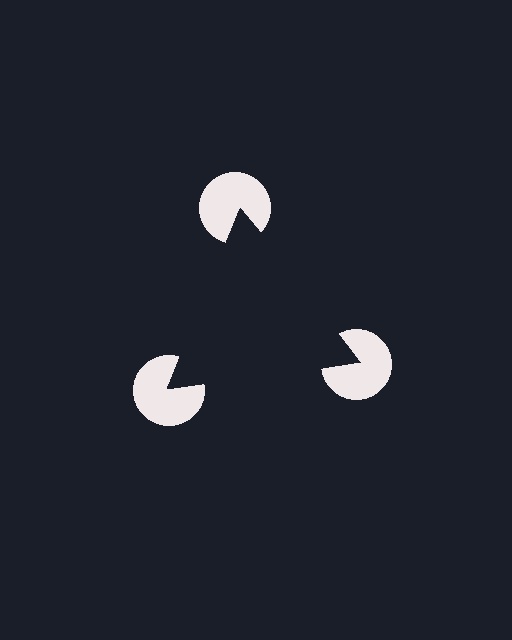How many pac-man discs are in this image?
There are 3 — one at each vertex of the illusory triangle.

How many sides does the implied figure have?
3 sides.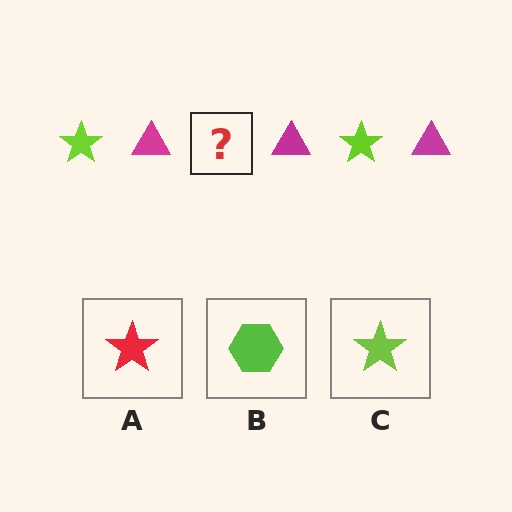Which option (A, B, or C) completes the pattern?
C.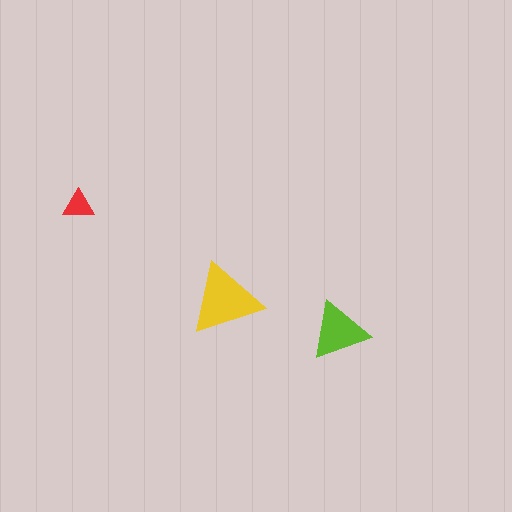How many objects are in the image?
There are 3 objects in the image.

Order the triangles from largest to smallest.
the yellow one, the lime one, the red one.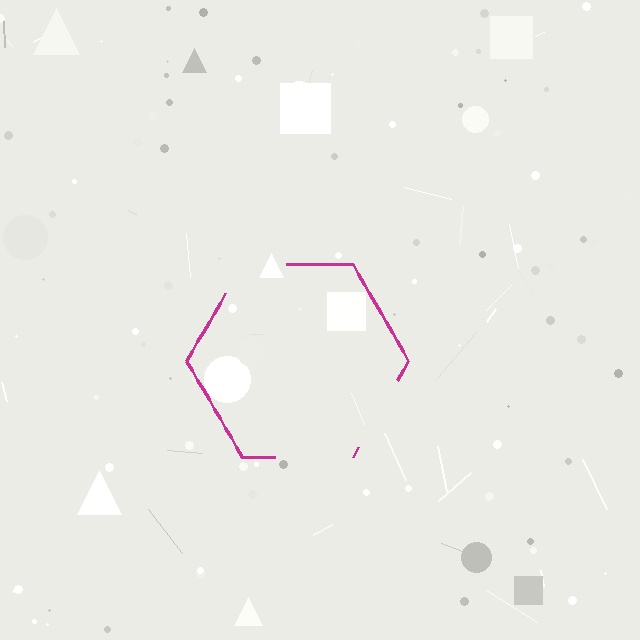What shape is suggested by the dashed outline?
The dashed outline suggests a hexagon.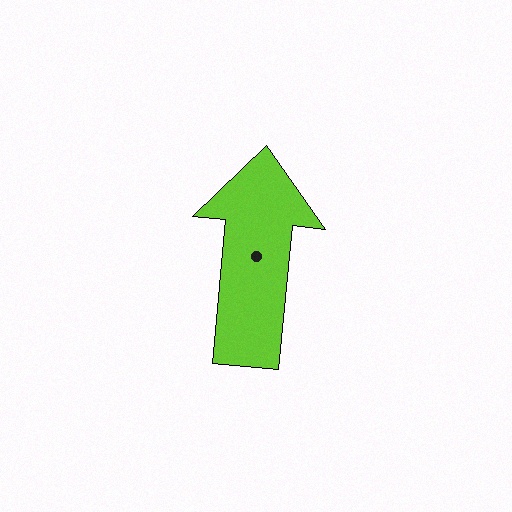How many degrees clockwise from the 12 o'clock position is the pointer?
Approximately 5 degrees.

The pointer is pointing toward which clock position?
Roughly 12 o'clock.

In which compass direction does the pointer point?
North.